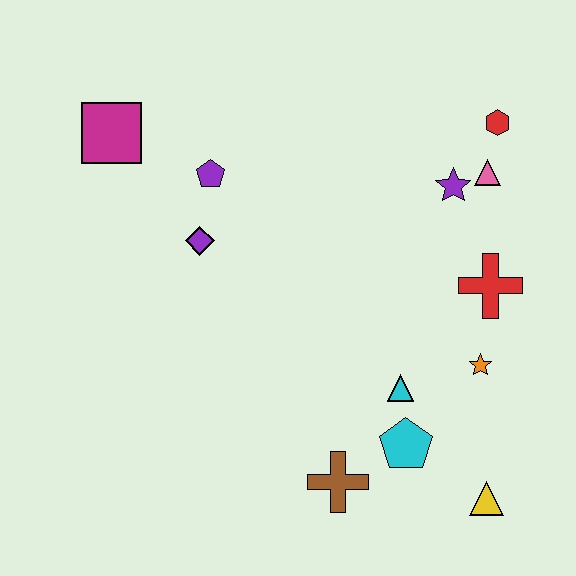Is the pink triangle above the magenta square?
No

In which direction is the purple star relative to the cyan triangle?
The purple star is above the cyan triangle.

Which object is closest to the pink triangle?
The purple star is closest to the pink triangle.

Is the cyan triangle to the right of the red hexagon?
No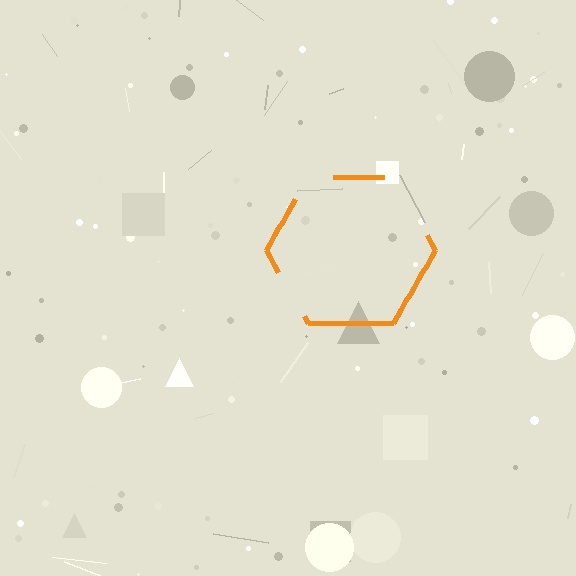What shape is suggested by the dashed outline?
The dashed outline suggests a hexagon.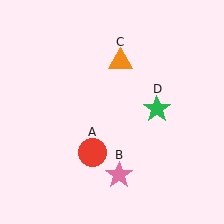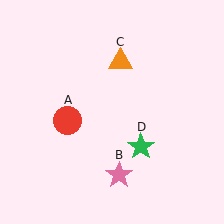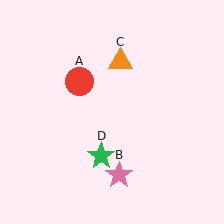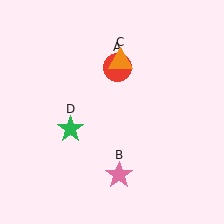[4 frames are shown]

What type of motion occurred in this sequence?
The red circle (object A), green star (object D) rotated clockwise around the center of the scene.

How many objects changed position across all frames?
2 objects changed position: red circle (object A), green star (object D).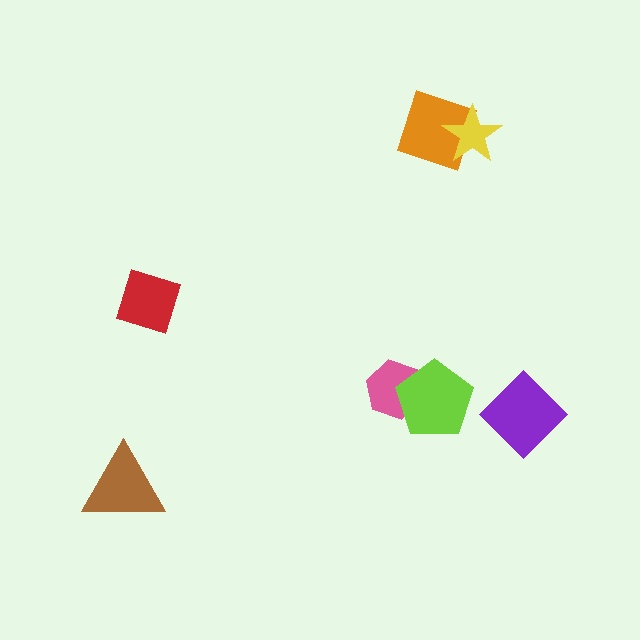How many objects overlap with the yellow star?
1 object overlaps with the yellow star.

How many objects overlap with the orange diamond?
1 object overlaps with the orange diamond.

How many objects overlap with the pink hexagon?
1 object overlaps with the pink hexagon.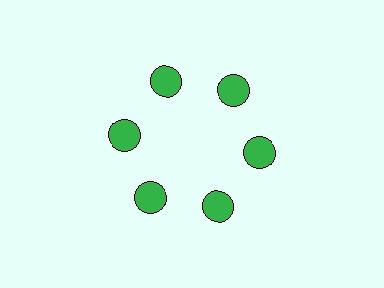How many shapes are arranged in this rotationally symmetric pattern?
There are 6 shapes, arranged in 6 groups of 1.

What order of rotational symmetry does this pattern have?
This pattern has 6-fold rotational symmetry.